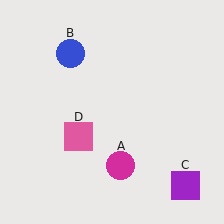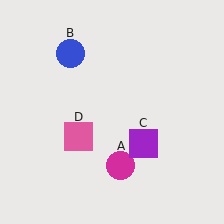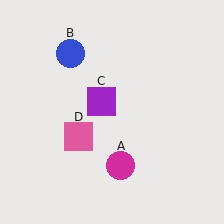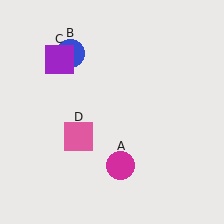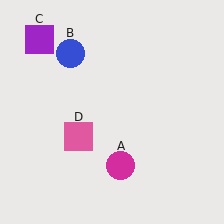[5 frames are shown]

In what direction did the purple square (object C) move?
The purple square (object C) moved up and to the left.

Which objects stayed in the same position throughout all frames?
Magenta circle (object A) and blue circle (object B) and pink square (object D) remained stationary.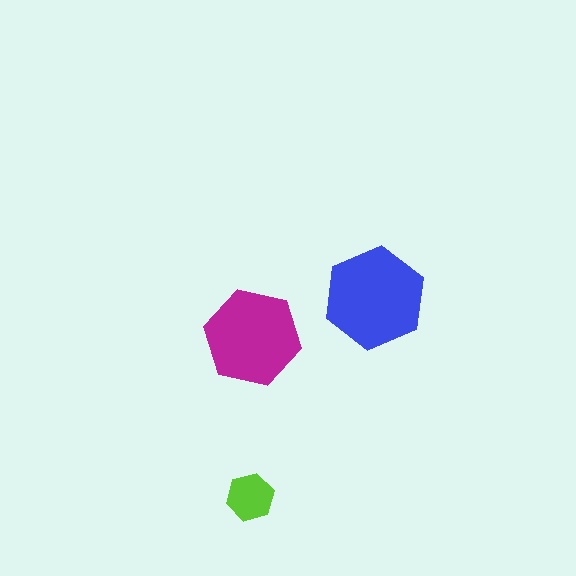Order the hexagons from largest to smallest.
the blue one, the magenta one, the lime one.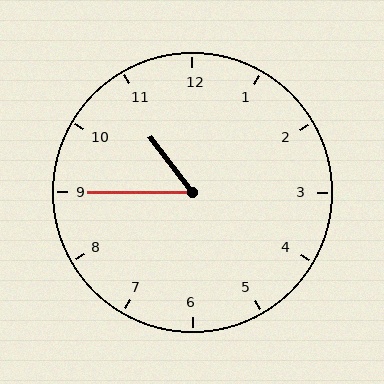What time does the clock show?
10:45.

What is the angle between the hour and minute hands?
Approximately 52 degrees.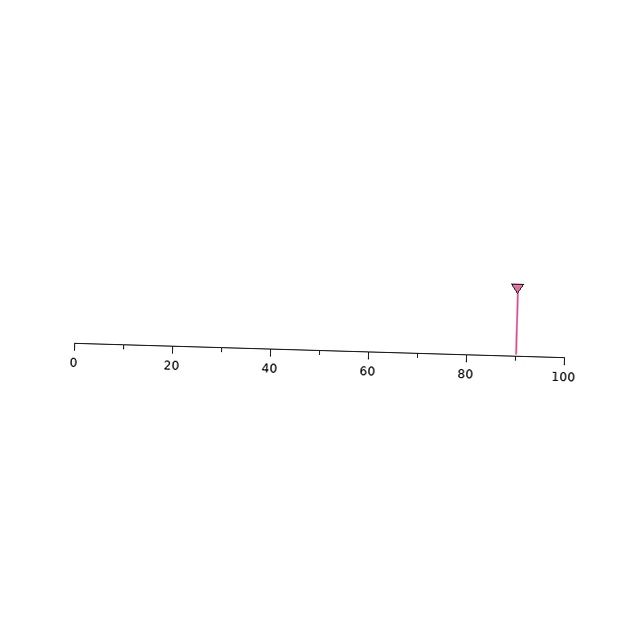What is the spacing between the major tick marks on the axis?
The major ticks are spaced 20 apart.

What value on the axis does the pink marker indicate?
The marker indicates approximately 90.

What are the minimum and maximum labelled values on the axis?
The axis runs from 0 to 100.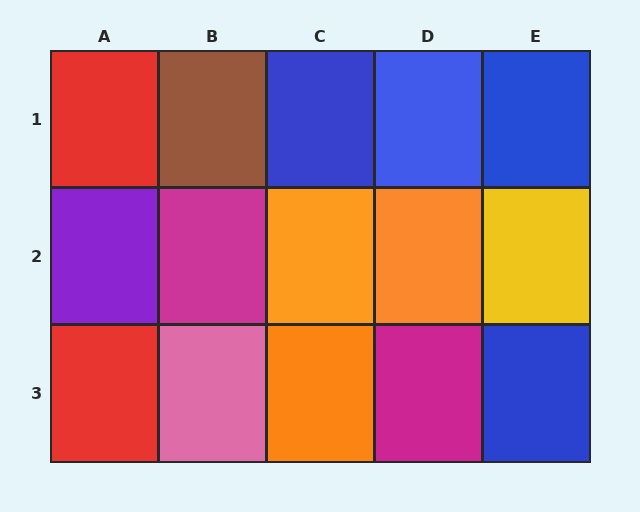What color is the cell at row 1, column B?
Brown.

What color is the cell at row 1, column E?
Blue.